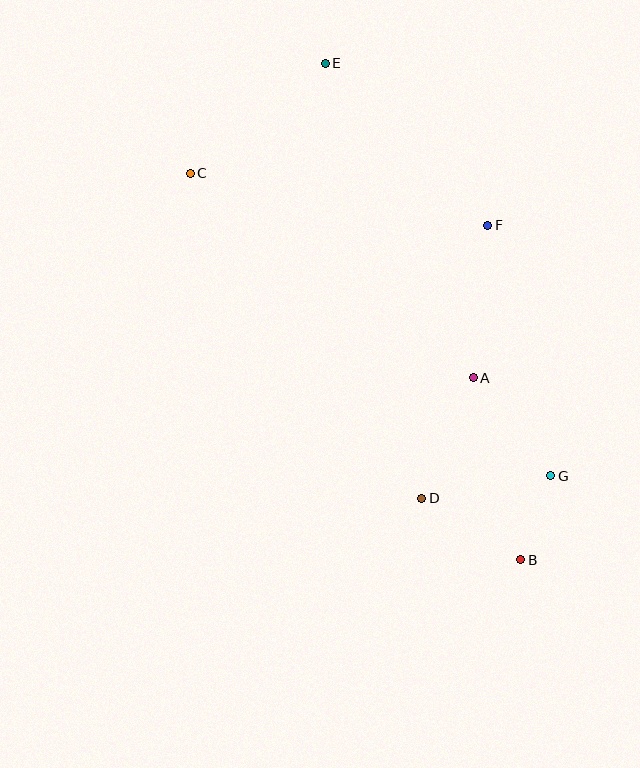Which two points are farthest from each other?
Points B and E are farthest from each other.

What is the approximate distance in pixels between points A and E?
The distance between A and E is approximately 348 pixels.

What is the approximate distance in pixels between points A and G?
The distance between A and G is approximately 125 pixels.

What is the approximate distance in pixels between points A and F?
The distance between A and F is approximately 154 pixels.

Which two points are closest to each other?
Points B and G are closest to each other.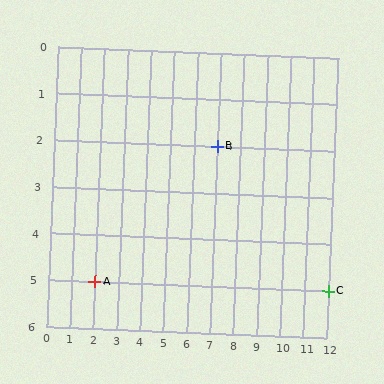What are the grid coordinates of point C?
Point C is at grid coordinates (12, 5).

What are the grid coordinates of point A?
Point A is at grid coordinates (2, 5).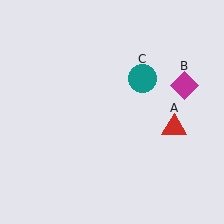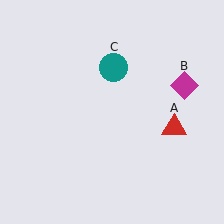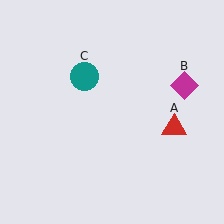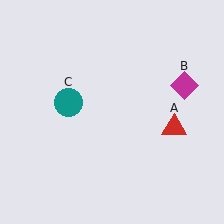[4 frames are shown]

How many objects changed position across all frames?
1 object changed position: teal circle (object C).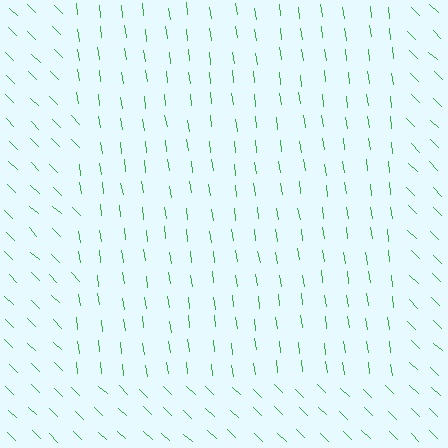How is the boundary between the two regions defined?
The boundary is defined purely by a change in line orientation (approximately 38 degrees difference). All lines are the same color and thickness.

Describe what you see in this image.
The image is filled with small green line segments. A rectangle region in the image has lines oriented differently from the surrounding lines, creating a visible texture boundary.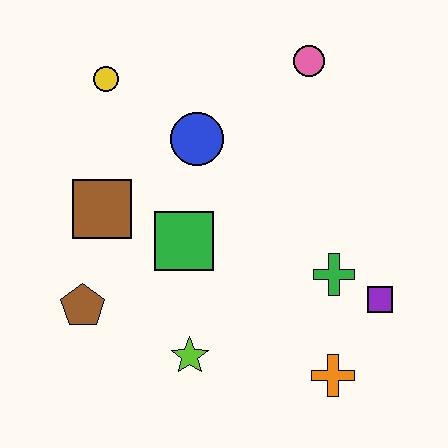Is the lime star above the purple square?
No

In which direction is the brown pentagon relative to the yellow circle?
The brown pentagon is below the yellow circle.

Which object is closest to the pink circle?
The blue circle is closest to the pink circle.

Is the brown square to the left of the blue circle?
Yes